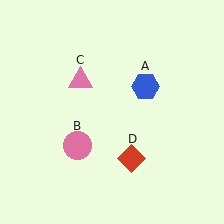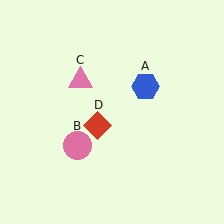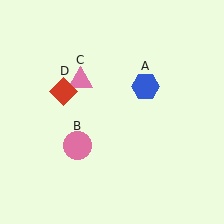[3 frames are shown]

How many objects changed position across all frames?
1 object changed position: red diamond (object D).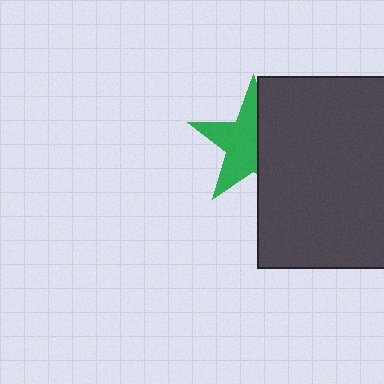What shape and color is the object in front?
The object in front is a dark gray rectangle.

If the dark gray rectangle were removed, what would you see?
You would see the complete green star.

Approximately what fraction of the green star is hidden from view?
Roughly 43% of the green star is hidden behind the dark gray rectangle.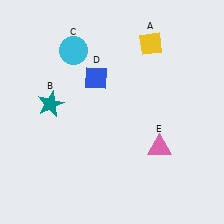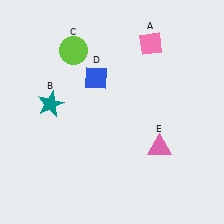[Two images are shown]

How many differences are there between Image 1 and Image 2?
There are 2 differences between the two images.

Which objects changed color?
A changed from yellow to pink. C changed from cyan to lime.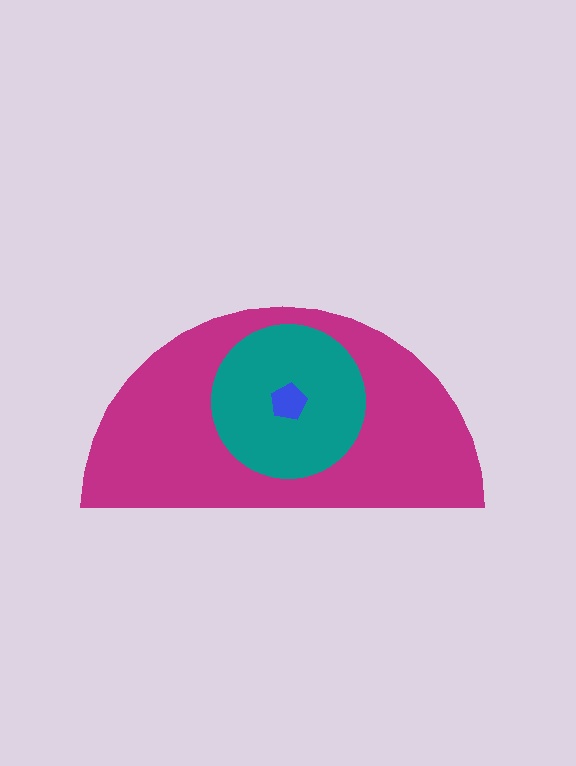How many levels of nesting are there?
3.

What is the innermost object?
The blue pentagon.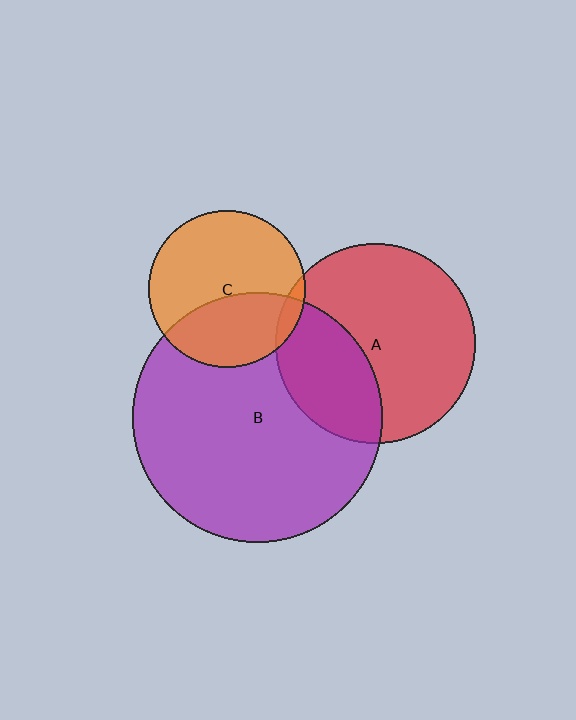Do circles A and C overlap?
Yes.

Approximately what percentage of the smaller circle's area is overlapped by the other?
Approximately 5%.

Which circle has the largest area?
Circle B (purple).